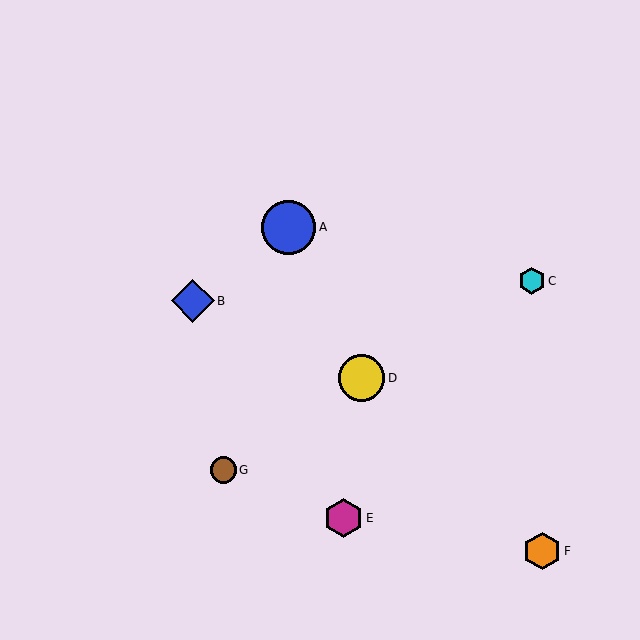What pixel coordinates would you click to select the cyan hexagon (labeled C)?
Click at (532, 281) to select the cyan hexagon C.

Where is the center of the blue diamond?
The center of the blue diamond is at (193, 301).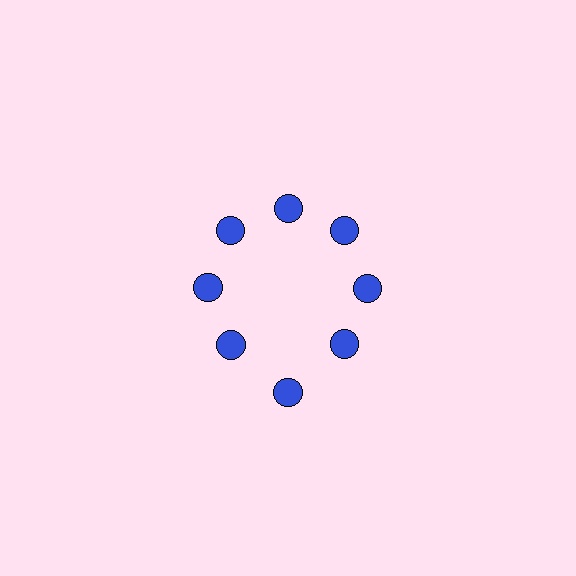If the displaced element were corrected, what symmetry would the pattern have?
It would have 8-fold rotational symmetry — the pattern would map onto itself every 45 degrees.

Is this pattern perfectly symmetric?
No. The 8 blue circles are arranged in a ring, but one element near the 6 o'clock position is pushed outward from the center, breaking the 8-fold rotational symmetry.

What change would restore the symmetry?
The symmetry would be restored by moving it inward, back onto the ring so that all 8 circles sit at equal angles and equal distance from the center.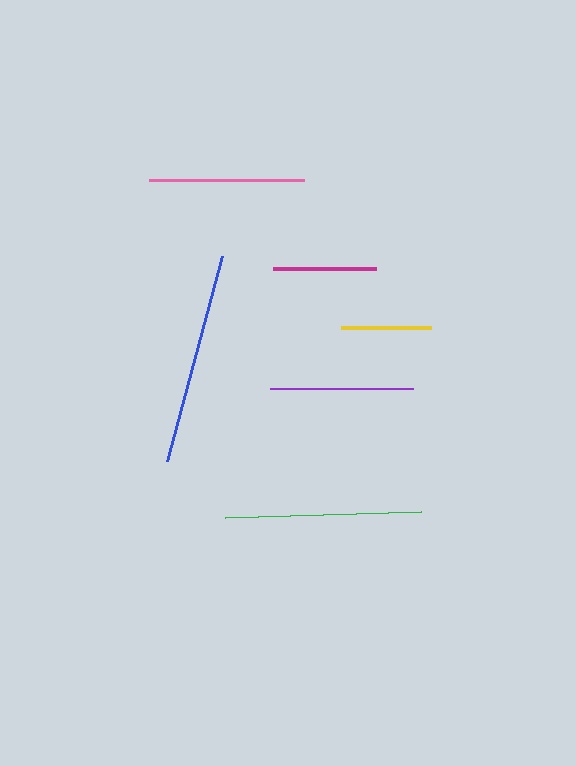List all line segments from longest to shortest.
From longest to shortest: blue, green, pink, purple, magenta, yellow.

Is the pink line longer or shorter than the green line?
The green line is longer than the pink line.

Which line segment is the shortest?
The yellow line is the shortest at approximately 90 pixels.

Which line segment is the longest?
The blue line is the longest at approximately 213 pixels.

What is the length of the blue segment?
The blue segment is approximately 213 pixels long.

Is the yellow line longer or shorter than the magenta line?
The magenta line is longer than the yellow line.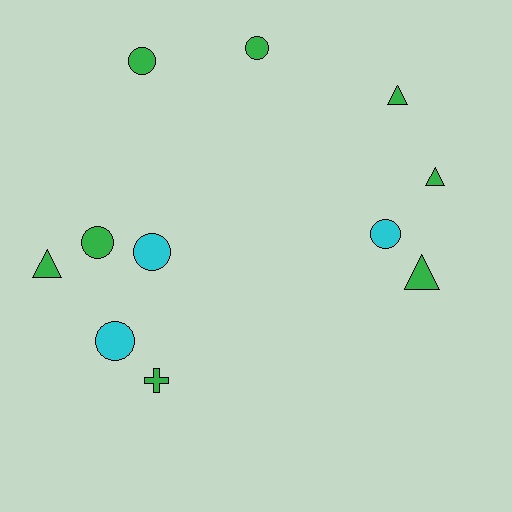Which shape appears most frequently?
Circle, with 6 objects.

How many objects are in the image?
There are 11 objects.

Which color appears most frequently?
Green, with 8 objects.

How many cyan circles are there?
There are 3 cyan circles.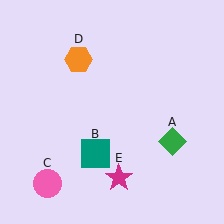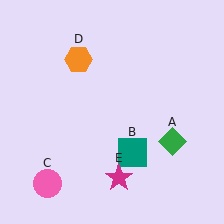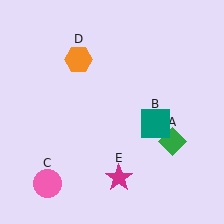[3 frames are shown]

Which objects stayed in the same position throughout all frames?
Green diamond (object A) and pink circle (object C) and orange hexagon (object D) and magenta star (object E) remained stationary.